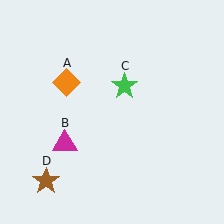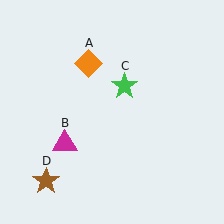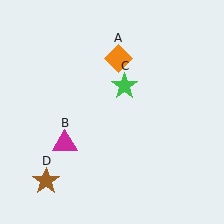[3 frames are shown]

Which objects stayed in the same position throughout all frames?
Magenta triangle (object B) and green star (object C) and brown star (object D) remained stationary.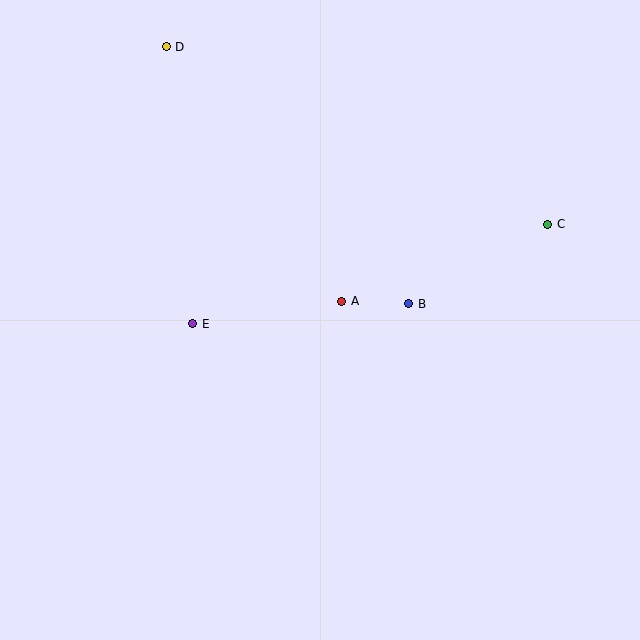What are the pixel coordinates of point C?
Point C is at (548, 224).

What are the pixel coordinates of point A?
Point A is at (342, 301).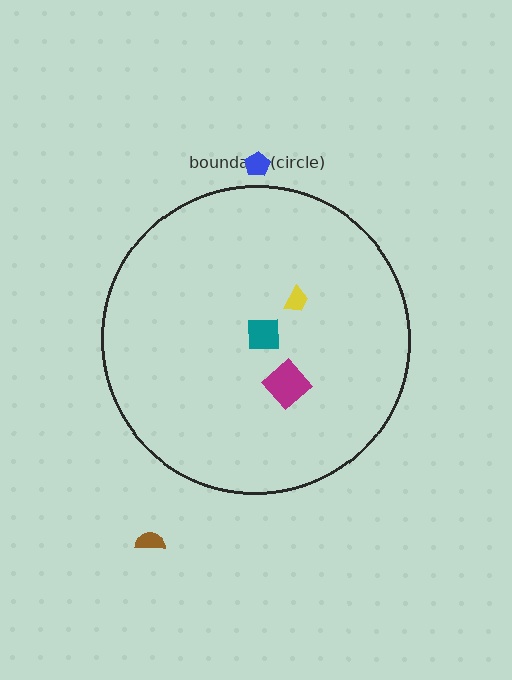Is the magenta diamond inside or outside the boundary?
Inside.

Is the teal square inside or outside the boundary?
Inside.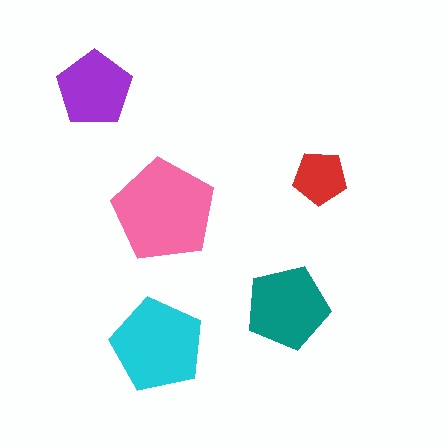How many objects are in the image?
There are 5 objects in the image.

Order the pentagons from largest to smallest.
the pink one, the cyan one, the teal one, the purple one, the red one.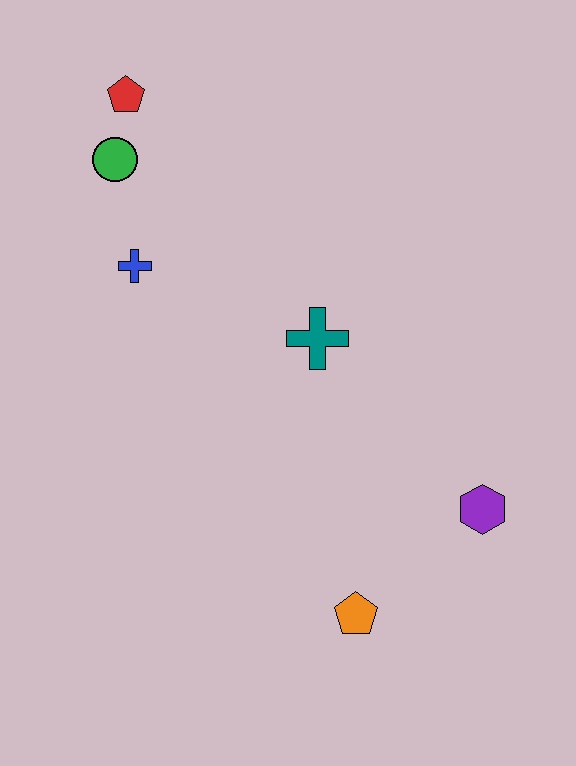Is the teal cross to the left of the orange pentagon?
Yes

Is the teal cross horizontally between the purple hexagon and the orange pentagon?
No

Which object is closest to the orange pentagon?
The purple hexagon is closest to the orange pentagon.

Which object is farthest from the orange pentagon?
The red pentagon is farthest from the orange pentagon.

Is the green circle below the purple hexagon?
No